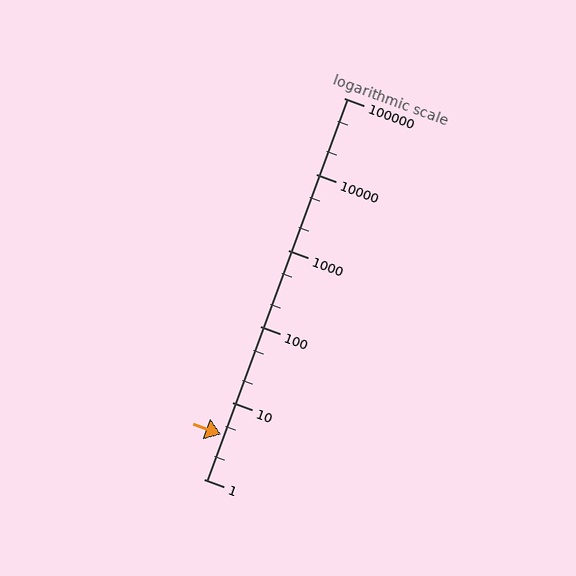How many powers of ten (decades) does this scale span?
The scale spans 5 decades, from 1 to 100000.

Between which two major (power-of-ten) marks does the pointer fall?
The pointer is between 1 and 10.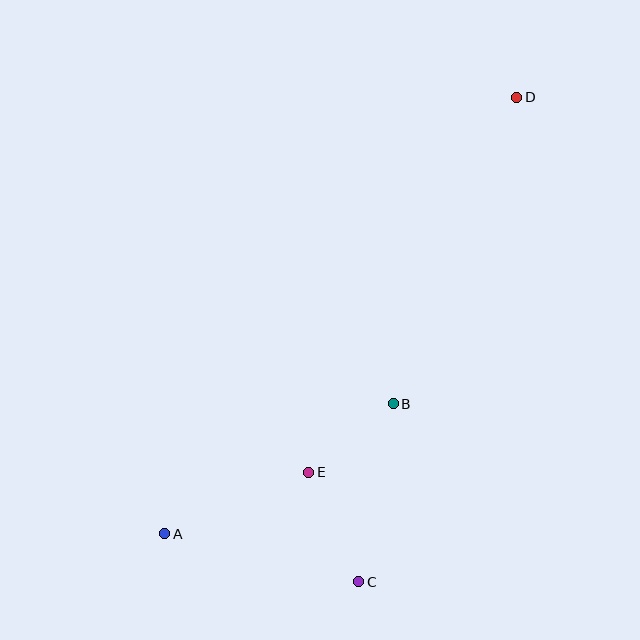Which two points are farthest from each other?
Points A and D are farthest from each other.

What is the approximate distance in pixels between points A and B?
The distance between A and B is approximately 263 pixels.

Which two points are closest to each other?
Points B and E are closest to each other.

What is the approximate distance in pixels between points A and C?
The distance between A and C is approximately 200 pixels.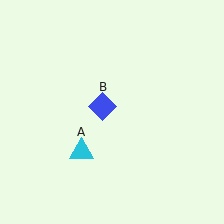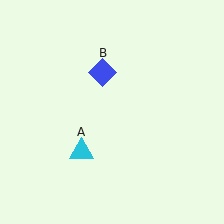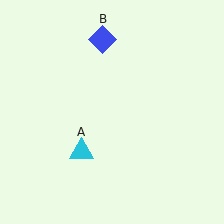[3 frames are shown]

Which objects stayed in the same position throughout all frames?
Cyan triangle (object A) remained stationary.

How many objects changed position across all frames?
1 object changed position: blue diamond (object B).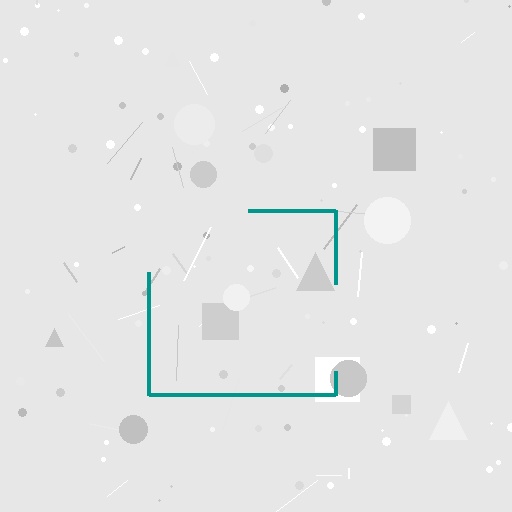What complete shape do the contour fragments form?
The contour fragments form a square.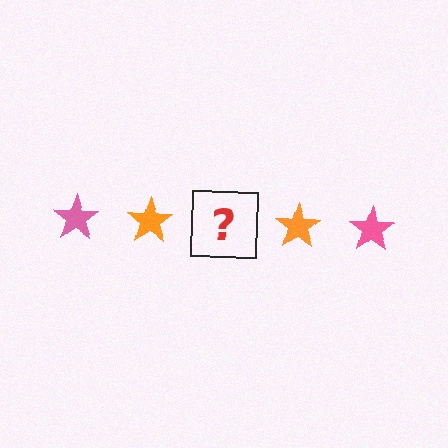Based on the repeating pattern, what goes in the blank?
The blank should be a pink star.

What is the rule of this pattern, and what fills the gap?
The rule is that the pattern cycles through pink, orange stars. The gap should be filled with a pink star.